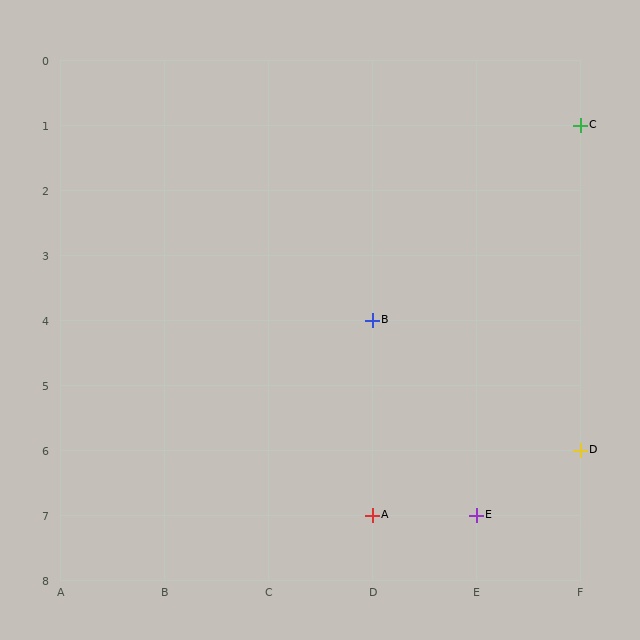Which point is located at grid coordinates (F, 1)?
Point C is at (F, 1).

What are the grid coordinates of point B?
Point B is at grid coordinates (D, 4).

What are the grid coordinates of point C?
Point C is at grid coordinates (F, 1).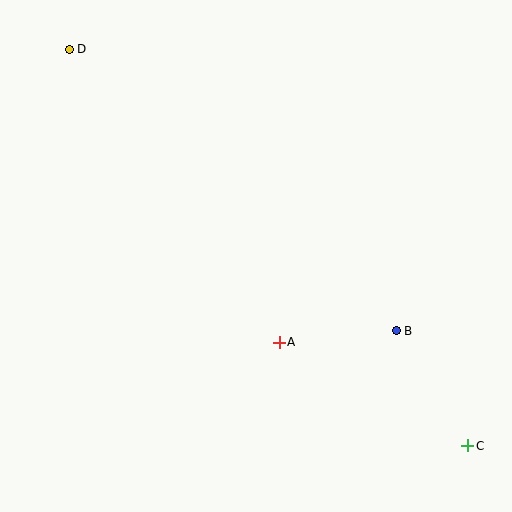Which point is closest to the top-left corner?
Point D is closest to the top-left corner.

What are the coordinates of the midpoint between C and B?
The midpoint between C and B is at (432, 388).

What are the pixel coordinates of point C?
Point C is at (468, 446).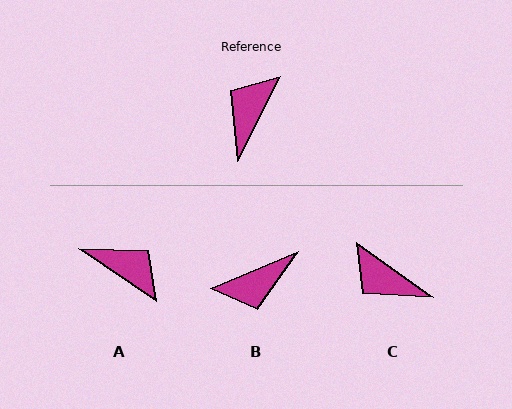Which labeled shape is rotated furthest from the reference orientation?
B, about 140 degrees away.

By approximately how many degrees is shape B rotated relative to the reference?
Approximately 140 degrees counter-clockwise.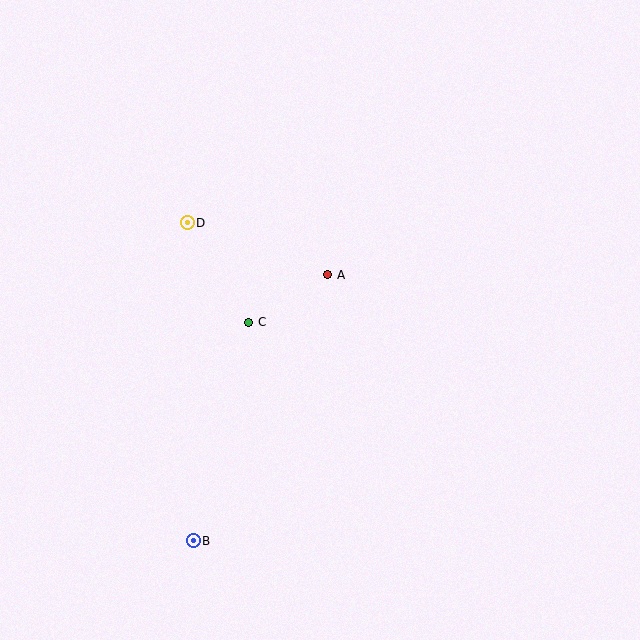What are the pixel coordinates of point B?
Point B is at (193, 541).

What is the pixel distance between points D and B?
The distance between D and B is 318 pixels.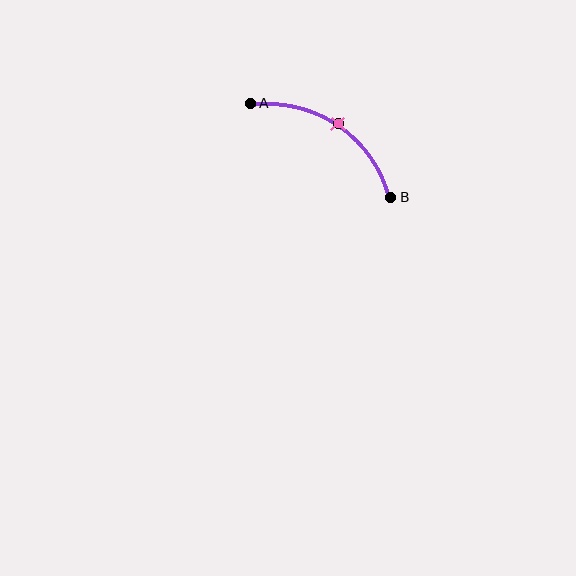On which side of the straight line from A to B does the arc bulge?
The arc bulges above and to the right of the straight line connecting A and B.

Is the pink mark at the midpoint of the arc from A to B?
Yes. The pink mark lies on the arc at equal arc-length from both A and B — it is the arc midpoint.